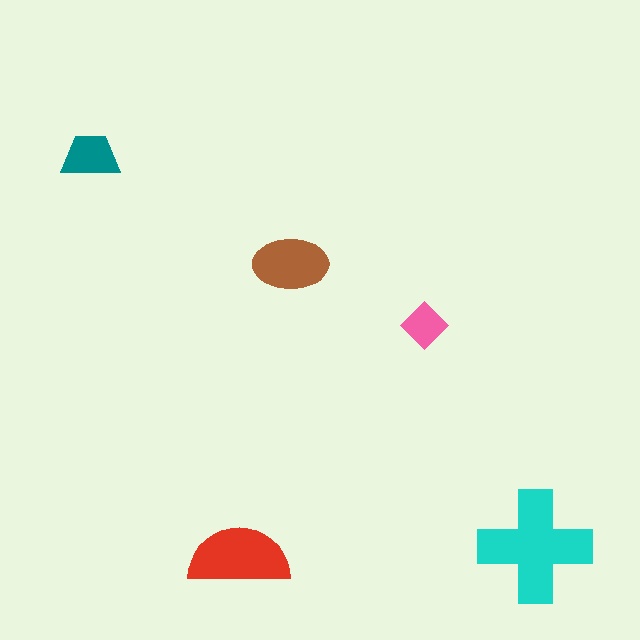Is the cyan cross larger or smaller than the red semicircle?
Larger.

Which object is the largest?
The cyan cross.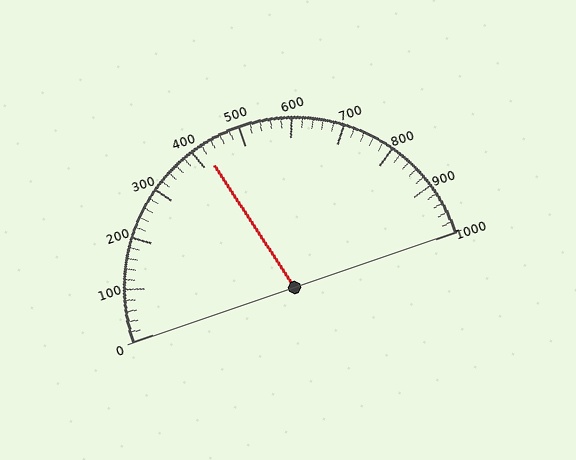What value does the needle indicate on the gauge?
The needle indicates approximately 420.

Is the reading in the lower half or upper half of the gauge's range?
The reading is in the lower half of the range (0 to 1000).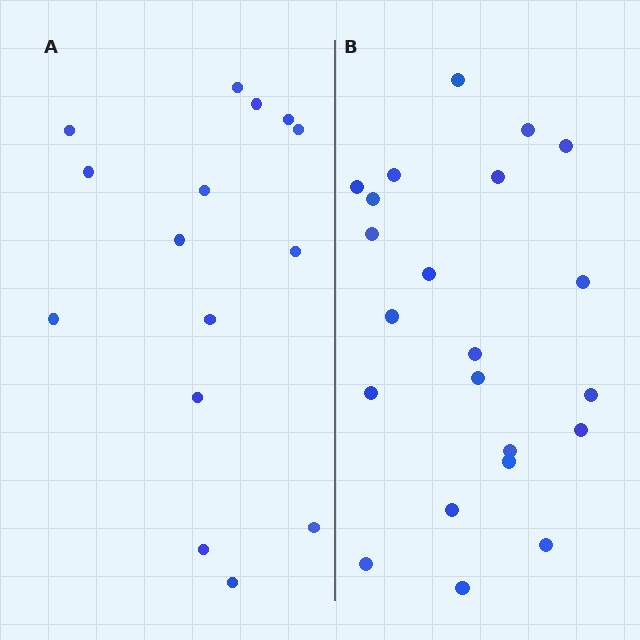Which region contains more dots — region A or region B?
Region B (the right region) has more dots.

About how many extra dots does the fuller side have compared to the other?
Region B has roughly 8 or so more dots than region A.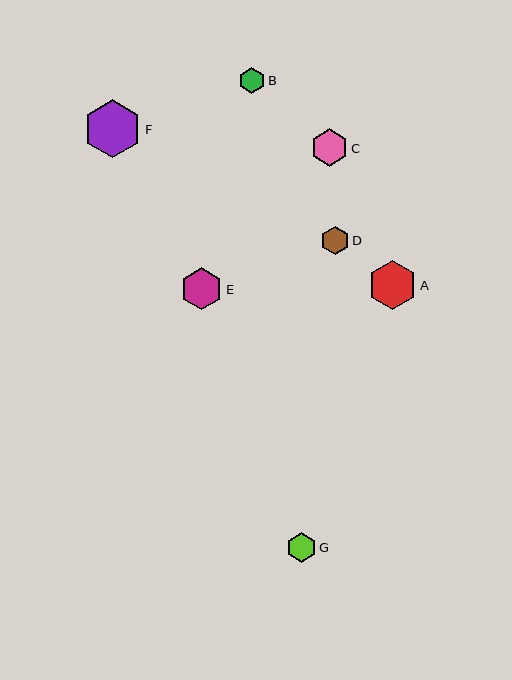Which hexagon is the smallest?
Hexagon B is the smallest with a size of approximately 26 pixels.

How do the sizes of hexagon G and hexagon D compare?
Hexagon G and hexagon D are approximately the same size.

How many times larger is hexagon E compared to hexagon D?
Hexagon E is approximately 1.5 times the size of hexagon D.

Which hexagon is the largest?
Hexagon F is the largest with a size of approximately 58 pixels.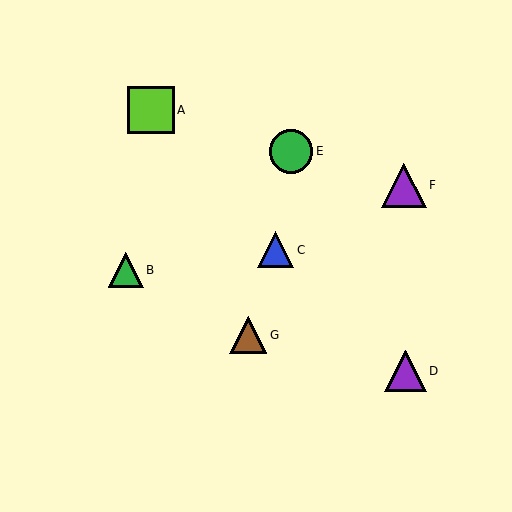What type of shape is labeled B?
Shape B is a green triangle.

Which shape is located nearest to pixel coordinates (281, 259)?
The blue triangle (labeled C) at (276, 250) is nearest to that location.